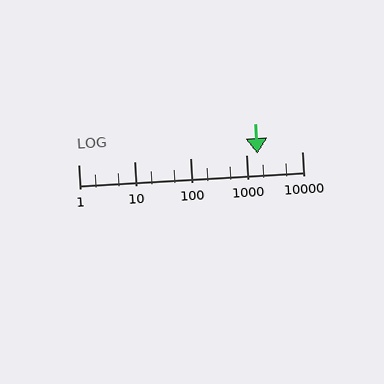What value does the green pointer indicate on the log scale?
The pointer indicates approximately 1600.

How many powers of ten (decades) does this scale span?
The scale spans 4 decades, from 1 to 10000.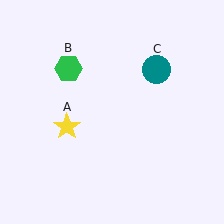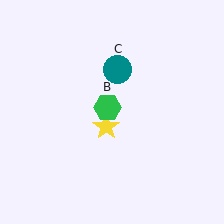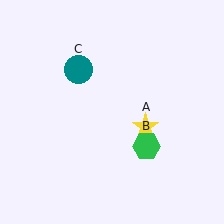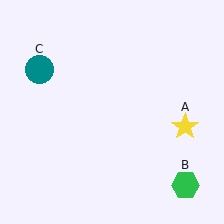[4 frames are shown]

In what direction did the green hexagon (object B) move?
The green hexagon (object B) moved down and to the right.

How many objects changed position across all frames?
3 objects changed position: yellow star (object A), green hexagon (object B), teal circle (object C).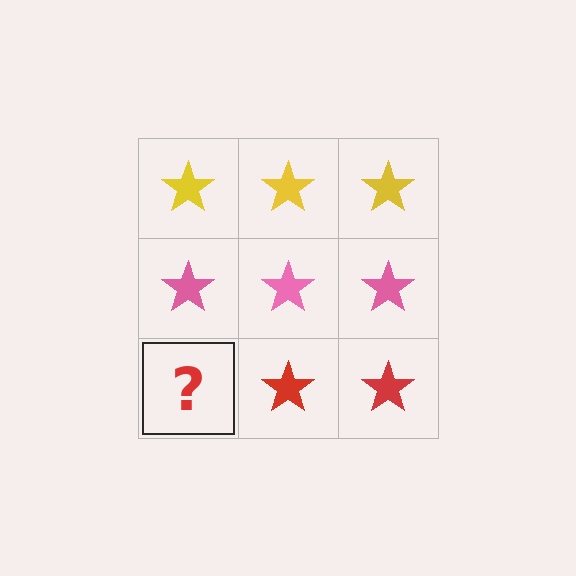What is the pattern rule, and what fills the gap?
The rule is that each row has a consistent color. The gap should be filled with a red star.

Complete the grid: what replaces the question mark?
The question mark should be replaced with a red star.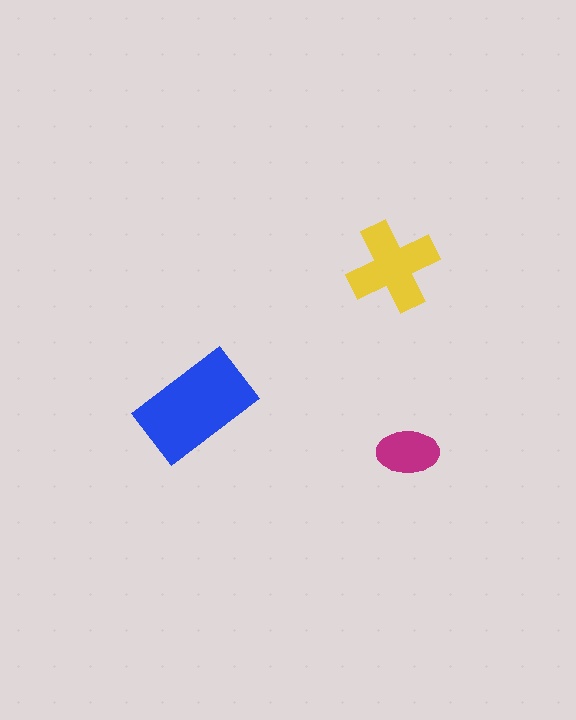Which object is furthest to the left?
The blue rectangle is leftmost.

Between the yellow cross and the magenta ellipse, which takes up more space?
The yellow cross.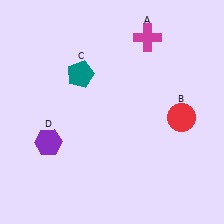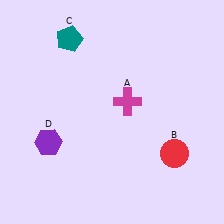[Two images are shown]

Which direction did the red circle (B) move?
The red circle (B) moved down.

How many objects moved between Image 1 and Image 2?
3 objects moved between the two images.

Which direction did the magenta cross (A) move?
The magenta cross (A) moved down.